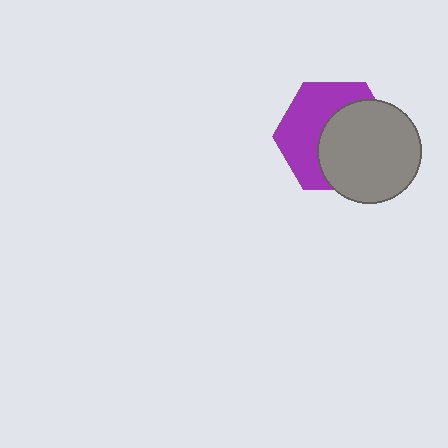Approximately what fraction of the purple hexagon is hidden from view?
Roughly 51% of the purple hexagon is hidden behind the gray circle.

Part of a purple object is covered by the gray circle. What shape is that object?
It is a hexagon.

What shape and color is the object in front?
The object in front is a gray circle.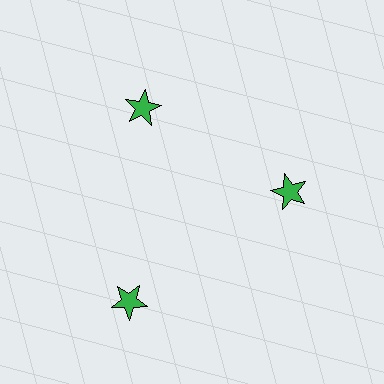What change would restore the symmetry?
The symmetry would be restored by moving it inward, back onto the ring so that all 3 stars sit at equal angles and equal distance from the center.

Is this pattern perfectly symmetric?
No. The 3 green stars are arranged in a ring, but one element near the 7 o'clock position is pushed outward from the center, breaking the 3-fold rotational symmetry.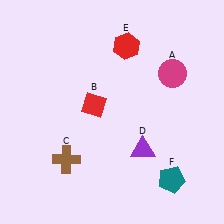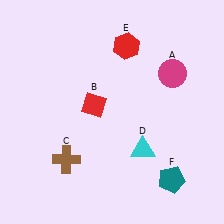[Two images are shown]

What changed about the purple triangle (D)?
In Image 1, D is purple. In Image 2, it changed to cyan.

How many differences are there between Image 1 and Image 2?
There is 1 difference between the two images.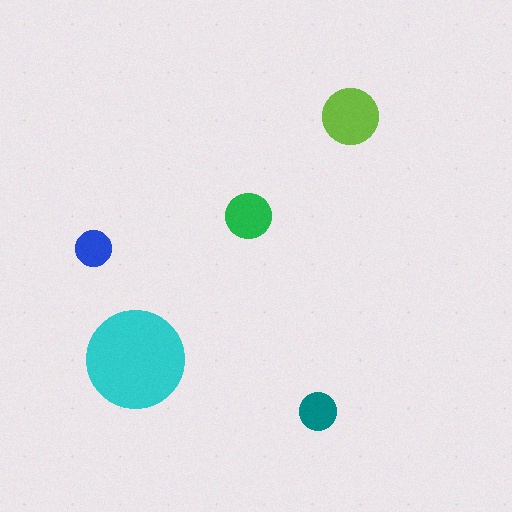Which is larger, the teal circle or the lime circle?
The lime one.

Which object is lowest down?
The teal circle is bottommost.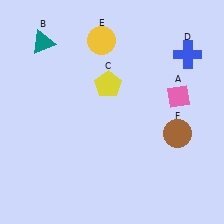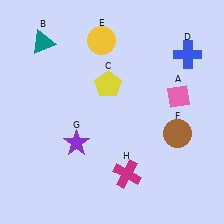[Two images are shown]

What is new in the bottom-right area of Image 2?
A magenta cross (H) was added in the bottom-right area of Image 2.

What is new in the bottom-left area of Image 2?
A purple star (G) was added in the bottom-left area of Image 2.